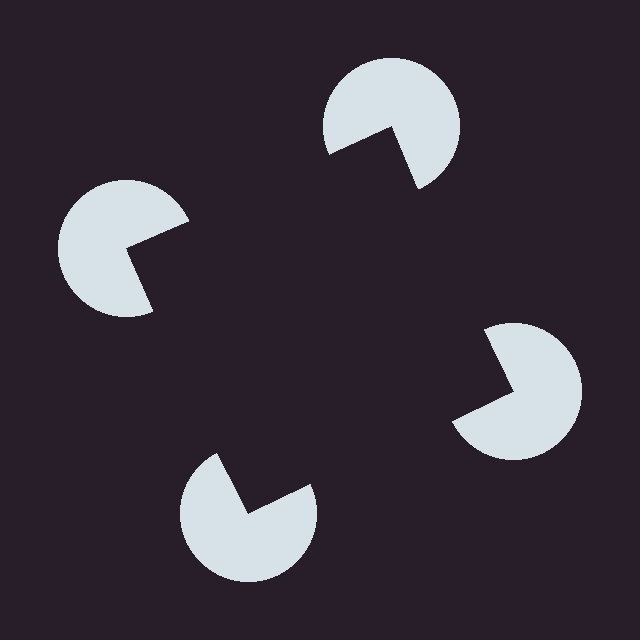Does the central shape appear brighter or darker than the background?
It typically appears slightly darker than the background, even though no actual brightness change is drawn.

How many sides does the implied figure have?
4 sides.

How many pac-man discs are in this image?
There are 4 — one at each vertex of the illusory square.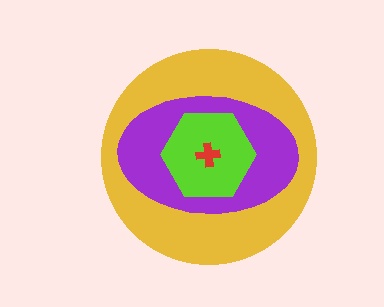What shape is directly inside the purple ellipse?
The lime hexagon.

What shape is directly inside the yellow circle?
The purple ellipse.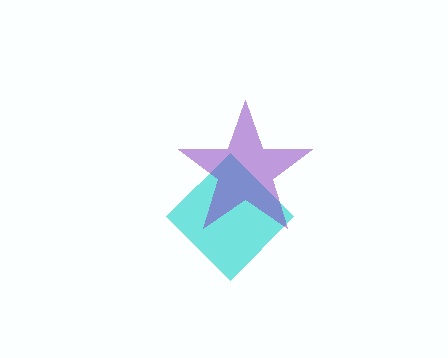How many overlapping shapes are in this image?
There are 2 overlapping shapes in the image.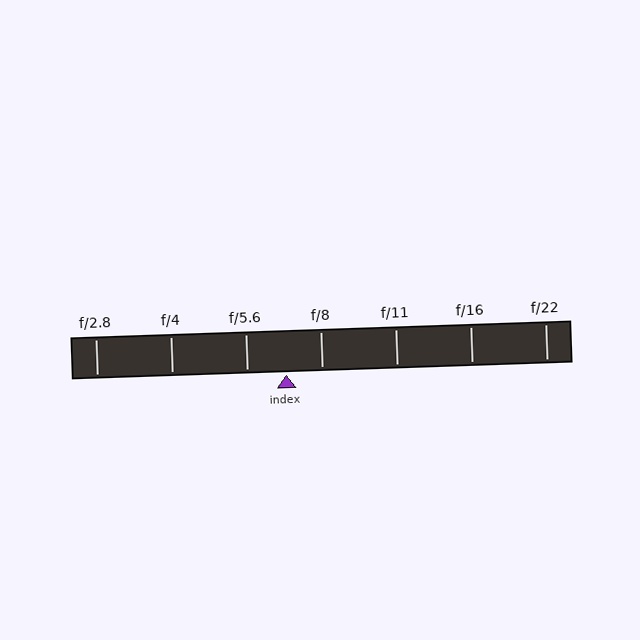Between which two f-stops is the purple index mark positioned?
The index mark is between f/5.6 and f/8.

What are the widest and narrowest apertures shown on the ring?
The widest aperture shown is f/2.8 and the narrowest is f/22.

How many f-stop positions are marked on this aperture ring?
There are 7 f-stop positions marked.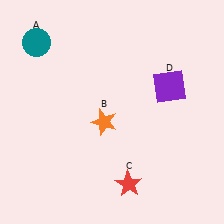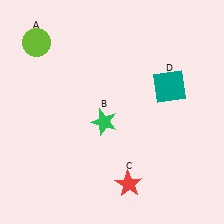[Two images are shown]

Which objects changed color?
A changed from teal to lime. B changed from orange to green. D changed from purple to teal.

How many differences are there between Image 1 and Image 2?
There are 3 differences between the two images.